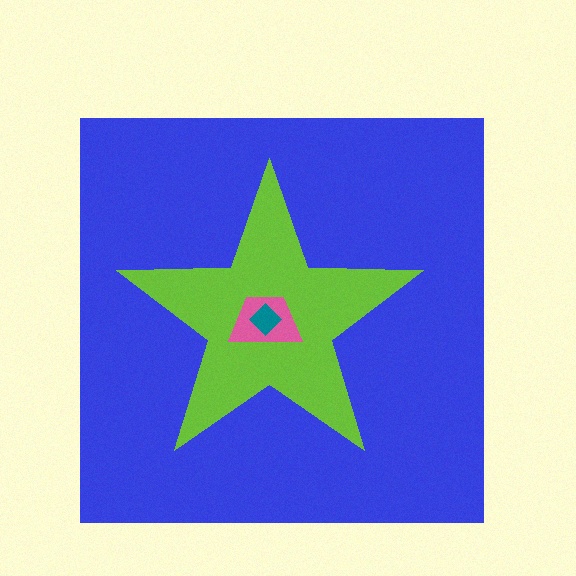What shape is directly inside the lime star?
The pink trapezoid.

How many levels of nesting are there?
4.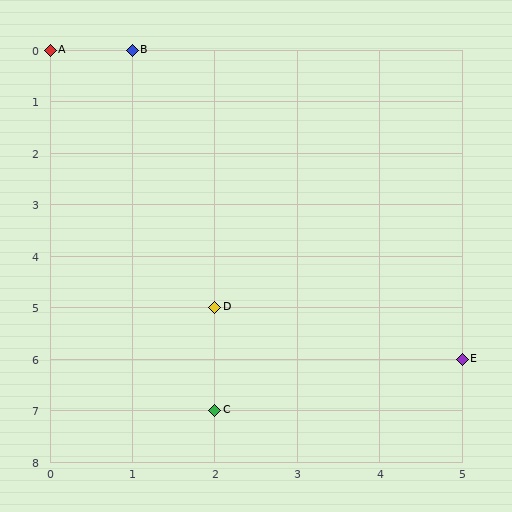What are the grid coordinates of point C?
Point C is at grid coordinates (2, 7).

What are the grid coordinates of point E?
Point E is at grid coordinates (5, 6).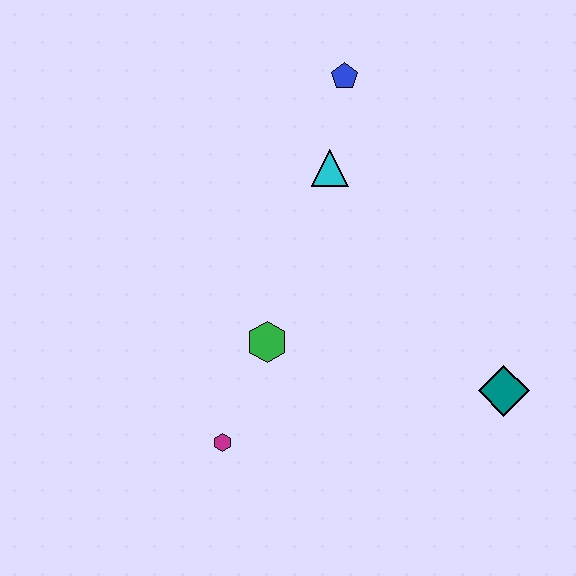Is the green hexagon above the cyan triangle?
No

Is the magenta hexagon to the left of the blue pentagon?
Yes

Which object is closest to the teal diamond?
The green hexagon is closest to the teal diamond.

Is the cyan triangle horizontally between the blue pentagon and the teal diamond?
No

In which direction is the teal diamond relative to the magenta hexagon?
The teal diamond is to the right of the magenta hexagon.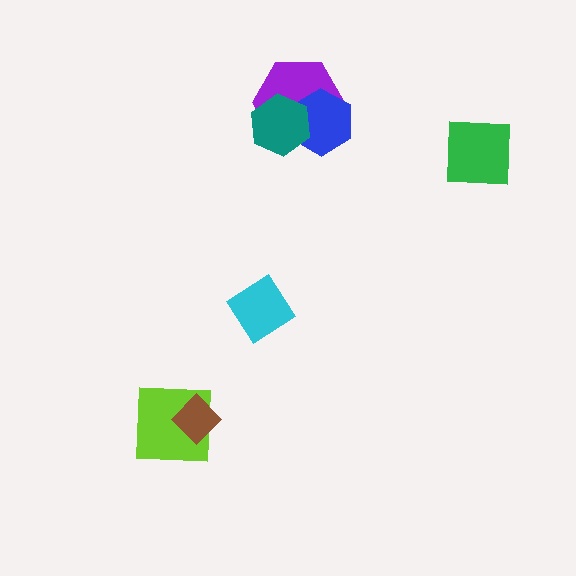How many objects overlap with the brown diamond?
1 object overlaps with the brown diamond.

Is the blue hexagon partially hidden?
Yes, it is partially covered by another shape.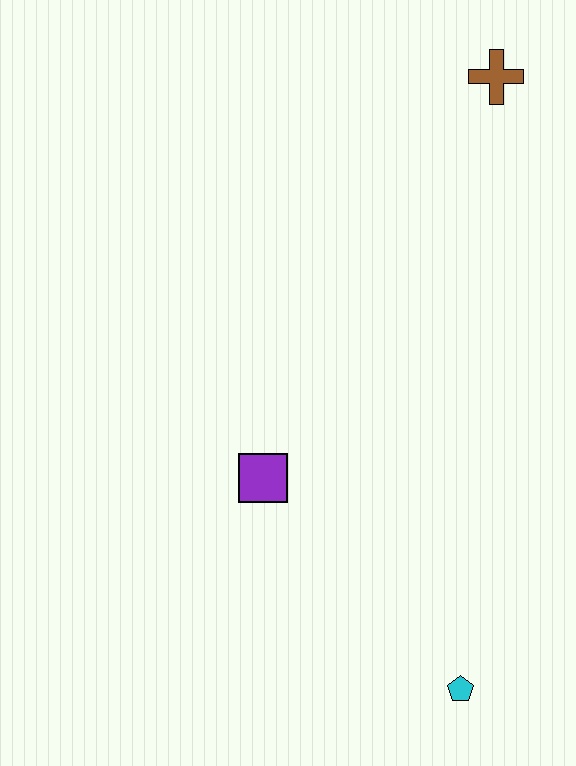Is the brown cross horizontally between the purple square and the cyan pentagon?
No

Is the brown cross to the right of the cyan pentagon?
Yes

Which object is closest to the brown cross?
The purple square is closest to the brown cross.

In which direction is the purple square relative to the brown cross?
The purple square is below the brown cross.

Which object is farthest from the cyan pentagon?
The brown cross is farthest from the cyan pentagon.